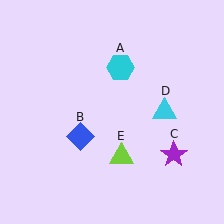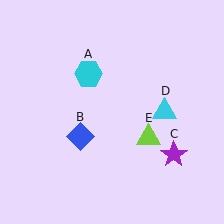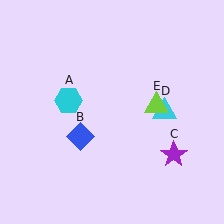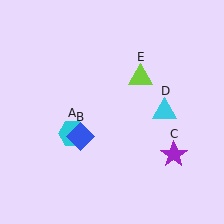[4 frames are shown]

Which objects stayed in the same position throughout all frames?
Blue diamond (object B) and purple star (object C) and cyan triangle (object D) remained stationary.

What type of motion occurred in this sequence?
The cyan hexagon (object A), lime triangle (object E) rotated counterclockwise around the center of the scene.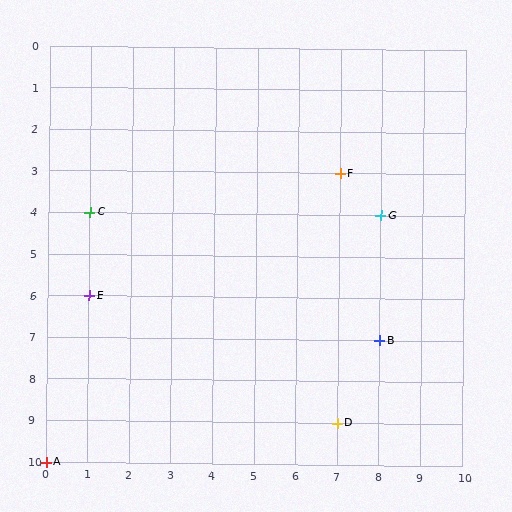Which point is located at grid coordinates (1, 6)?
Point E is at (1, 6).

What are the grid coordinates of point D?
Point D is at grid coordinates (7, 9).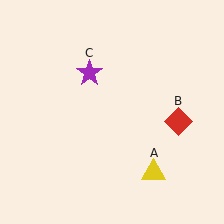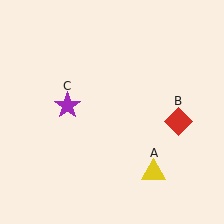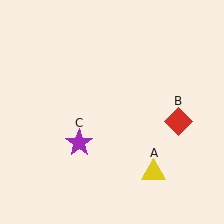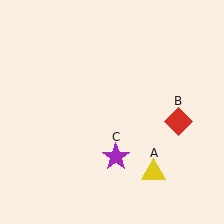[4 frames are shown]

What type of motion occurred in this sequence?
The purple star (object C) rotated counterclockwise around the center of the scene.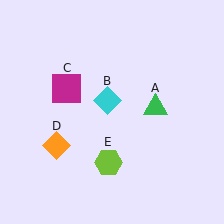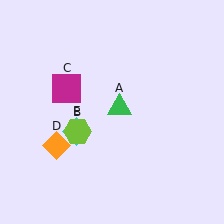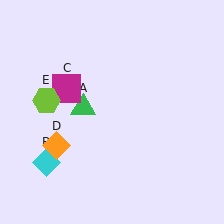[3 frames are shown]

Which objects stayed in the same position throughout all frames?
Magenta square (object C) and orange diamond (object D) remained stationary.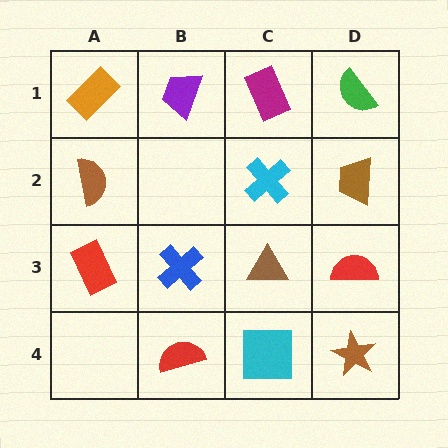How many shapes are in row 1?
4 shapes.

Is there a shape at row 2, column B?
No, that cell is empty.